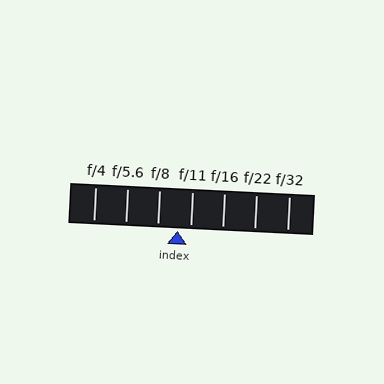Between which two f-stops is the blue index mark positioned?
The index mark is between f/8 and f/11.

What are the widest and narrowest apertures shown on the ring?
The widest aperture shown is f/4 and the narrowest is f/32.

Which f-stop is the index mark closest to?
The index mark is closest to f/11.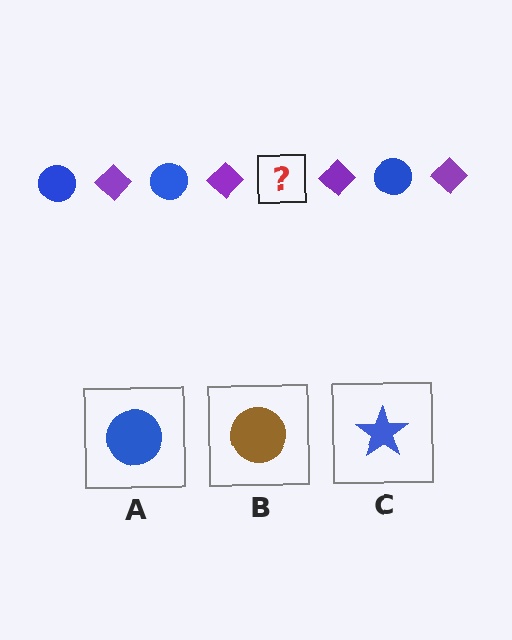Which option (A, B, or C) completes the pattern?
A.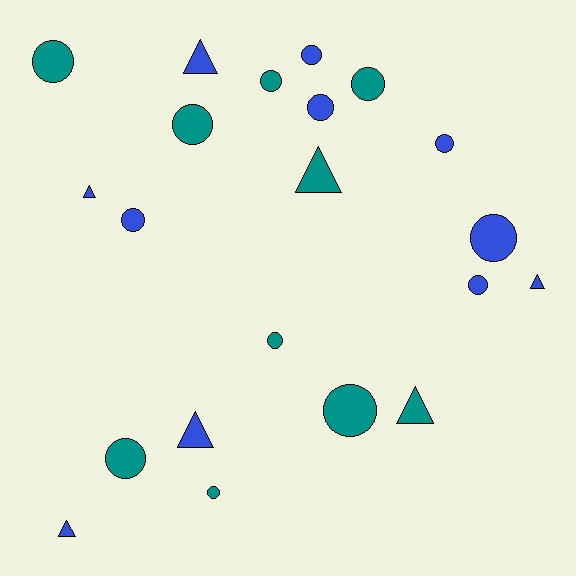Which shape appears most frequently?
Circle, with 14 objects.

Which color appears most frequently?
Blue, with 11 objects.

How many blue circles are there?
There are 6 blue circles.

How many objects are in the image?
There are 21 objects.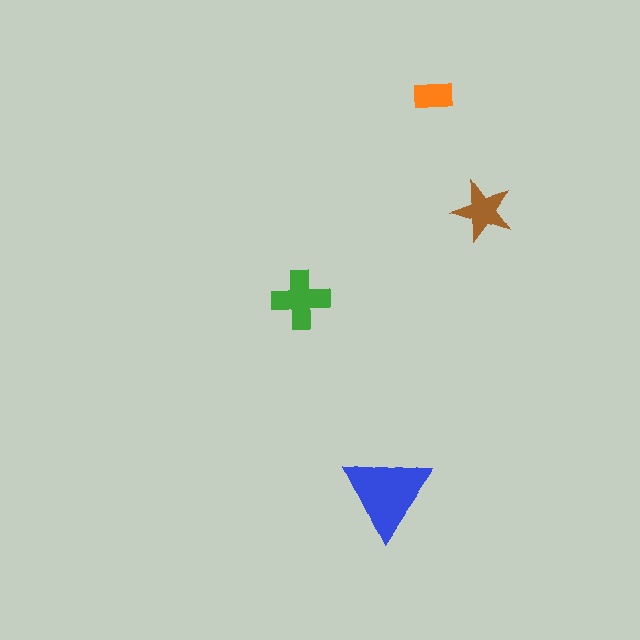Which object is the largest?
The blue triangle.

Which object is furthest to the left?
The green cross is leftmost.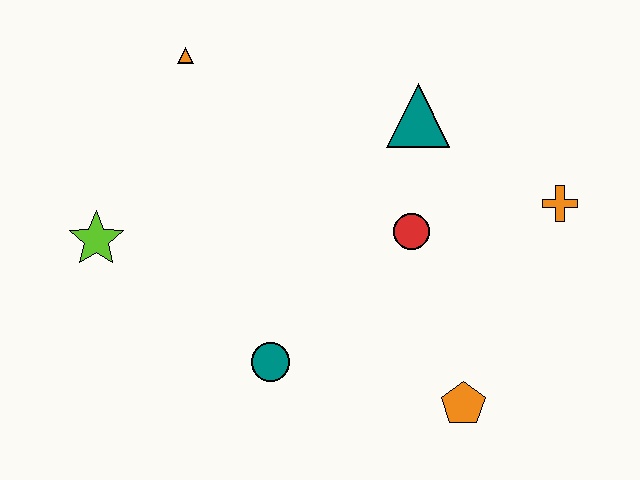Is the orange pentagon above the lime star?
No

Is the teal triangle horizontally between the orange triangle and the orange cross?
Yes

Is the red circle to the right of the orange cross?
No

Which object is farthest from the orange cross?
The lime star is farthest from the orange cross.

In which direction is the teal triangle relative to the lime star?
The teal triangle is to the right of the lime star.